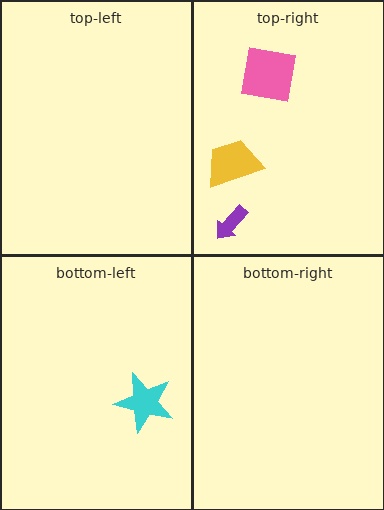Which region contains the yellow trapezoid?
The top-right region.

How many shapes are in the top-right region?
3.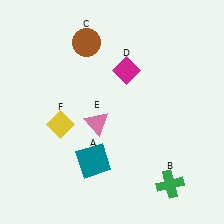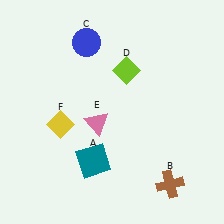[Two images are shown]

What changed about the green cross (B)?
In Image 1, B is green. In Image 2, it changed to brown.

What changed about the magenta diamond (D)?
In Image 1, D is magenta. In Image 2, it changed to lime.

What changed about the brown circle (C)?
In Image 1, C is brown. In Image 2, it changed to blue.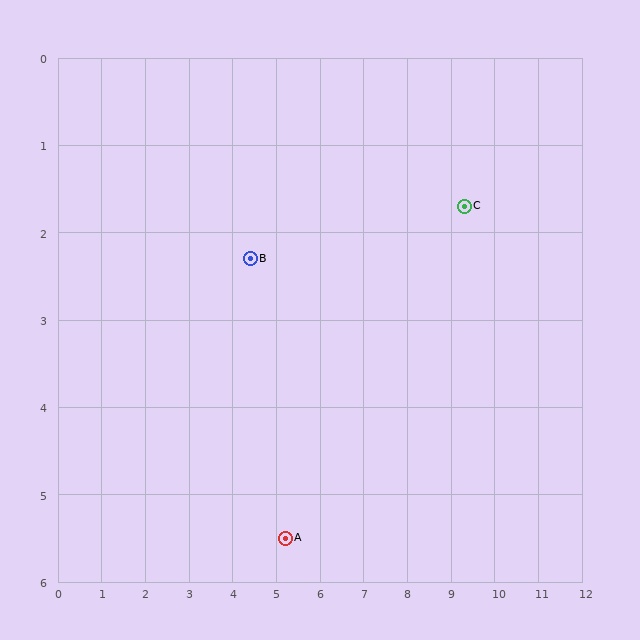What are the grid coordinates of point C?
Point C is at approximately (9.3, 1.7).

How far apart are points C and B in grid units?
Points C and B are about 4.9 grid units apart.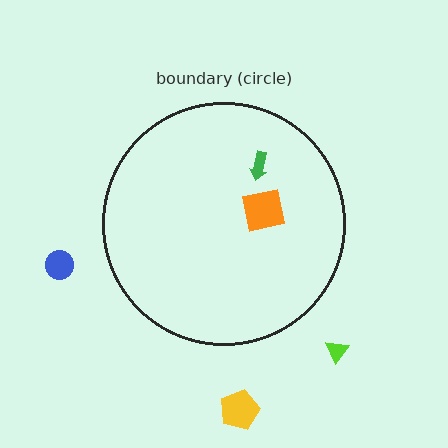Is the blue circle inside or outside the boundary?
Outside.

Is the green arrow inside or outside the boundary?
Inside.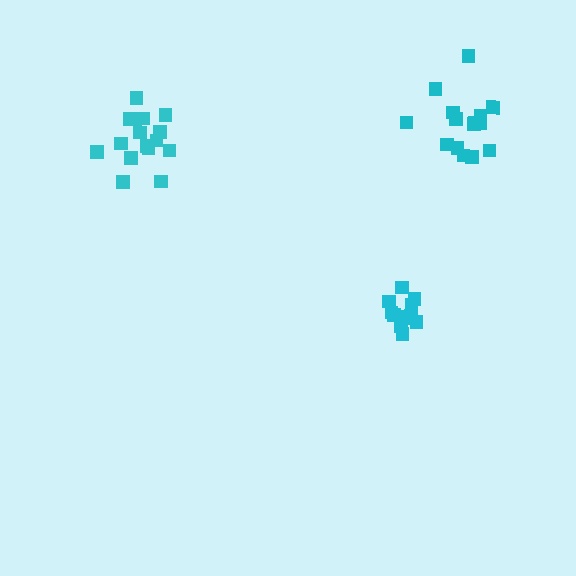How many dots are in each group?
Group 1: 15 dots, Group 2: 16 dots, Group 3: 12 dots (43 total).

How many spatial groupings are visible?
There are 3 spatial groupings.